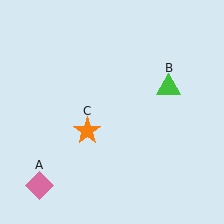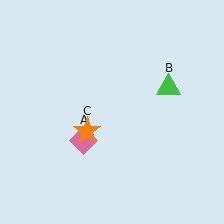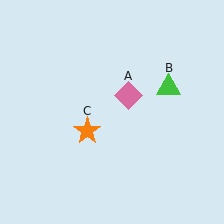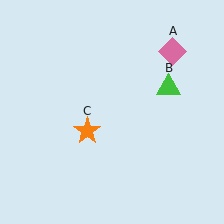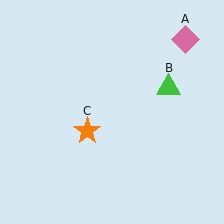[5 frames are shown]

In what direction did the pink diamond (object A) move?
The pink diamond (object A) moved up and to the right.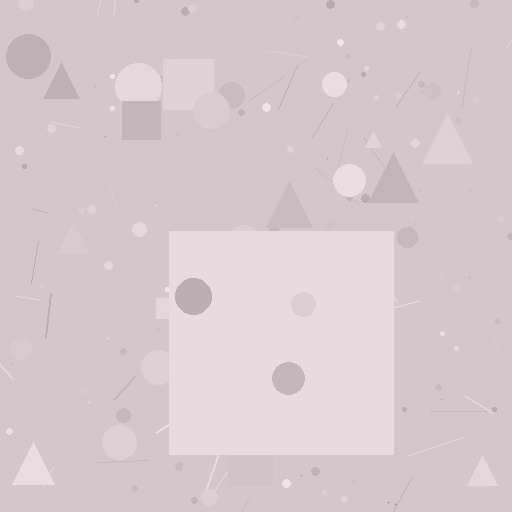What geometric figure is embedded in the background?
A square is embedded in the background.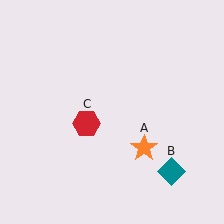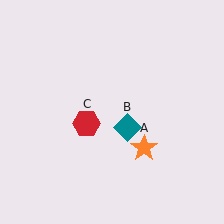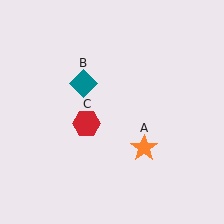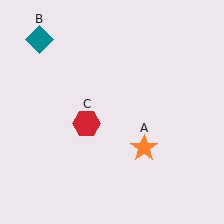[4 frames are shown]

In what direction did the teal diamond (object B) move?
The teal diamond (object B) moved up and to the left.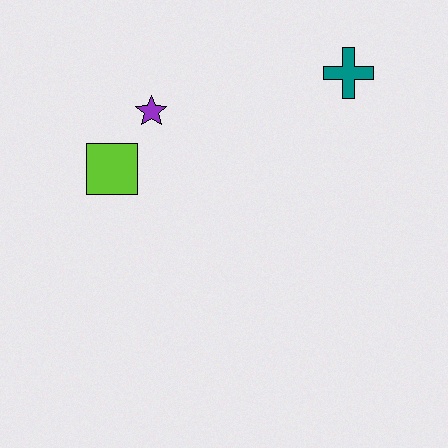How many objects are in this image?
There are 3 objects.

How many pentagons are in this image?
There are no pentagons.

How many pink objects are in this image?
There are no pink objects.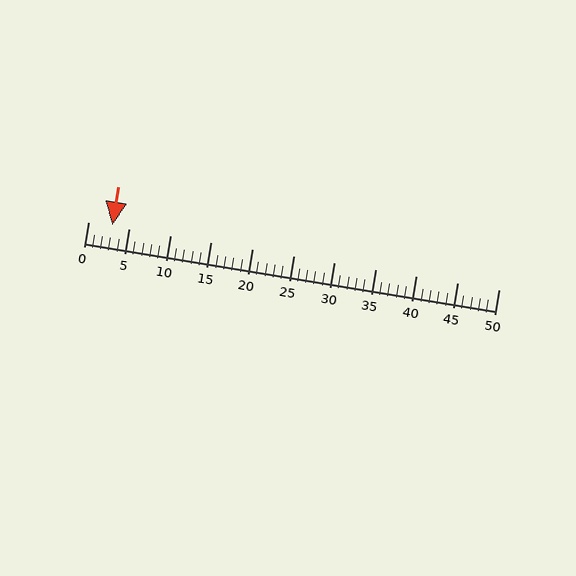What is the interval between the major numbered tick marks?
The major tick marks are spaced 5 units apart.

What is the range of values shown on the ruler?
The ruler shows values from 0 to 50.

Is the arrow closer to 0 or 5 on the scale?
The arrow is closer to 5.